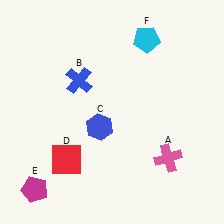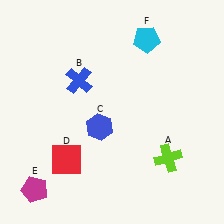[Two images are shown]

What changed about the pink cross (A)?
In Image 1, A is pink. In Image 2, it changed to lime.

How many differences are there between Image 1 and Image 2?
There is 1 difference between the two images.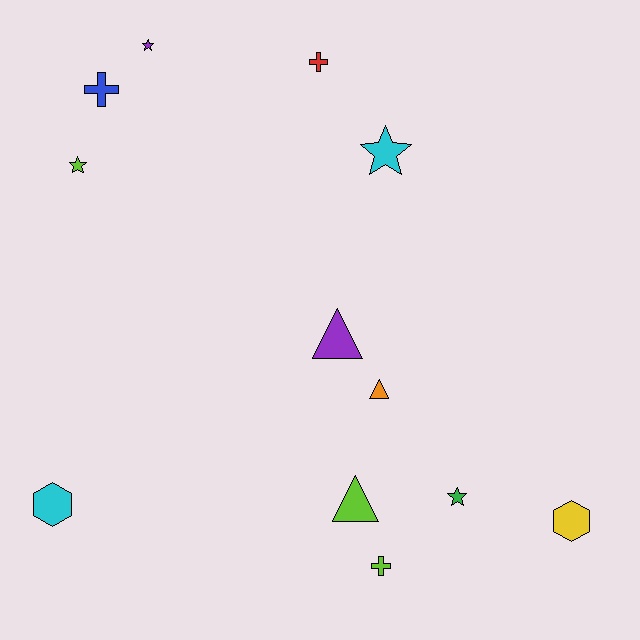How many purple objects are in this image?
There are 2 purple objects.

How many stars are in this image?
There are 4 stars.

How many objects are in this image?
There are 12 objects.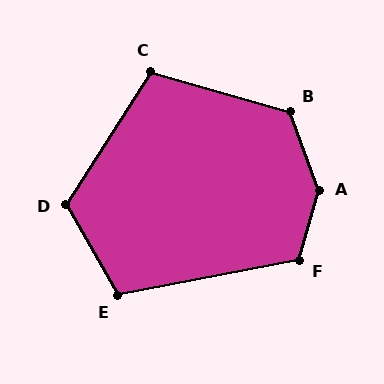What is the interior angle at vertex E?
Approximately 109 degrees (obtuse).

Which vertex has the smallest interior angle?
C, at approximately 107 degrees.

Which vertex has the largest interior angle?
A, at approximately 144 degrees.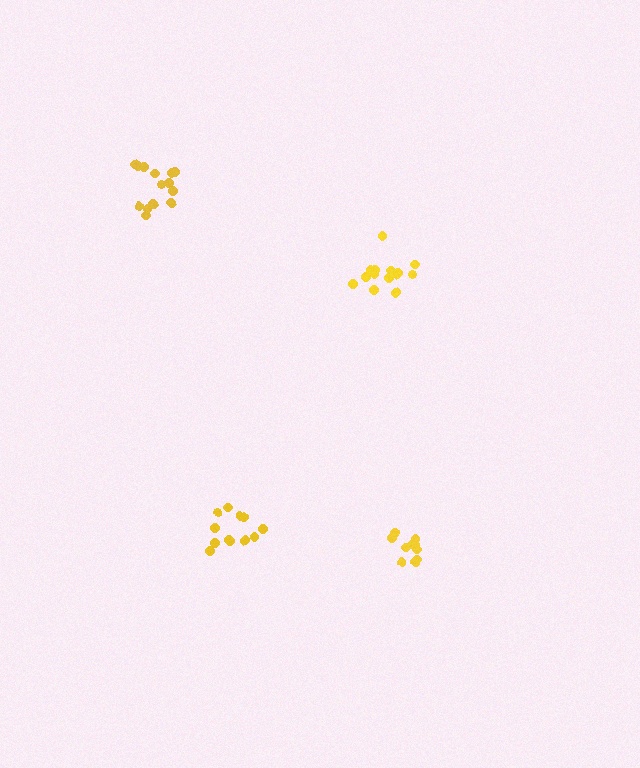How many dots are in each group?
Group 1: 10 dots, Group 2: 12 dots, Group 3: 14 dots, Group 4: 14 dots (50 total).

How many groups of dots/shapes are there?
There are 4 groups.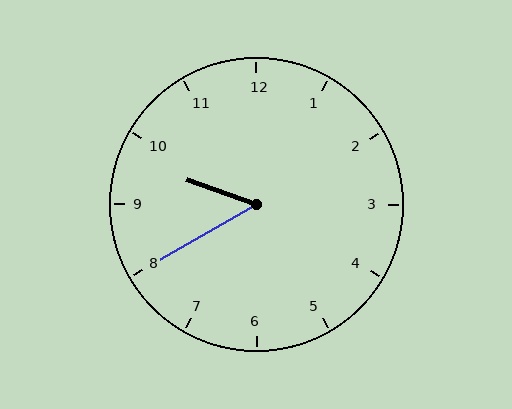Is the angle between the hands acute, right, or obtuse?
It is acute.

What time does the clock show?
9:40.